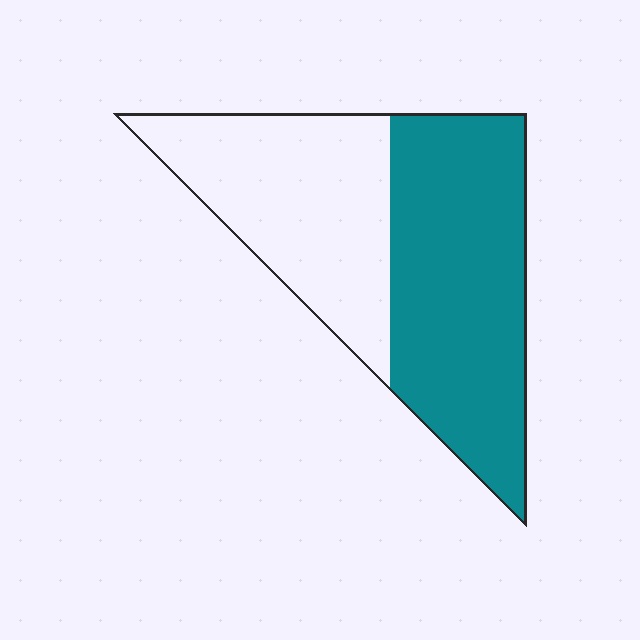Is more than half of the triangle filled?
Yes.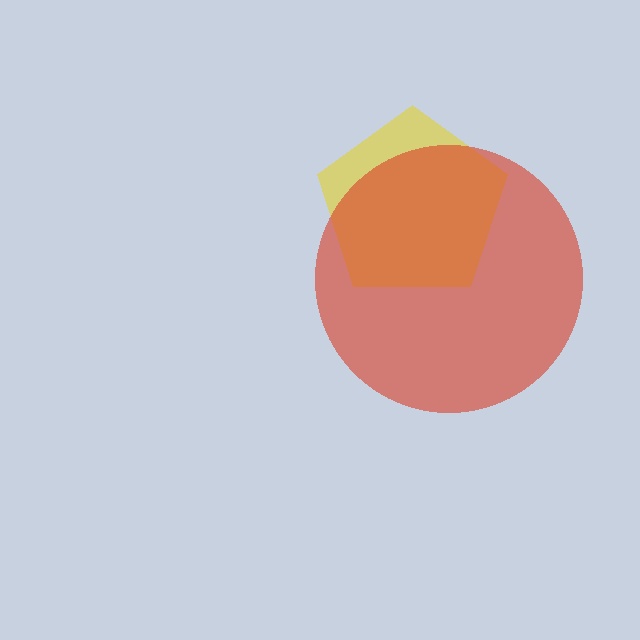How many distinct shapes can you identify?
There are 2 distinct shapes: a yellow pentagon, a red circle.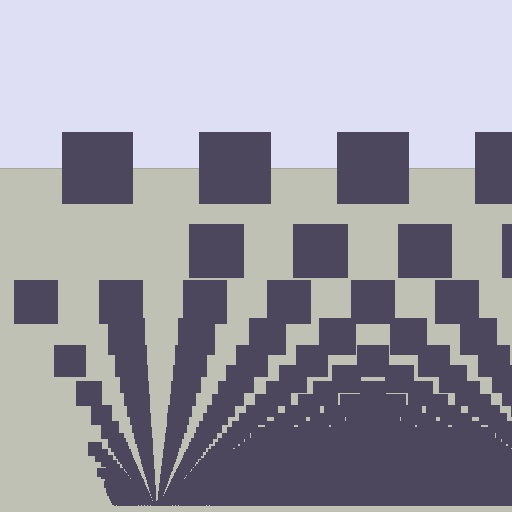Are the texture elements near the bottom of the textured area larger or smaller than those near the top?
Smaller. The gradient is inverted — elements near the bottom are smaller and denser.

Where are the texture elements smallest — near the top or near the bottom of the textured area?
Near the bottom.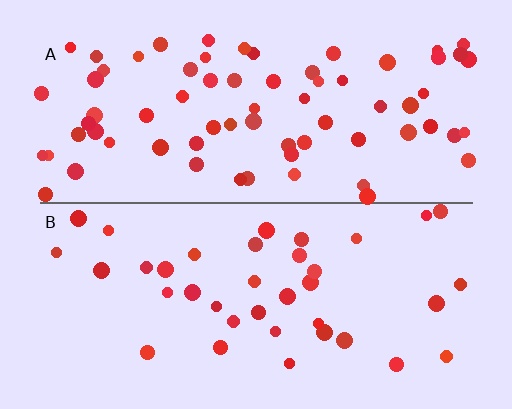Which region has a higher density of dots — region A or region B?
A (the top).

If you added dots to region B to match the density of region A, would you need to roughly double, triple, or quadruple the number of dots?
Approximately double.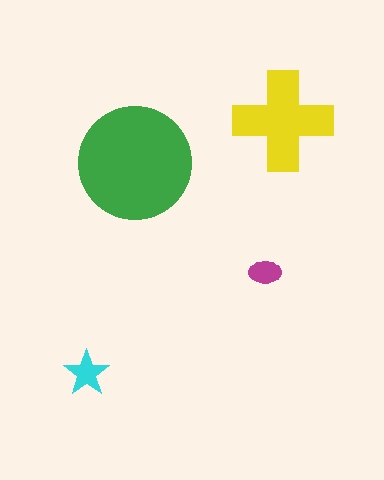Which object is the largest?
The green circle.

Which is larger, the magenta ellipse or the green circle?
The green circle.